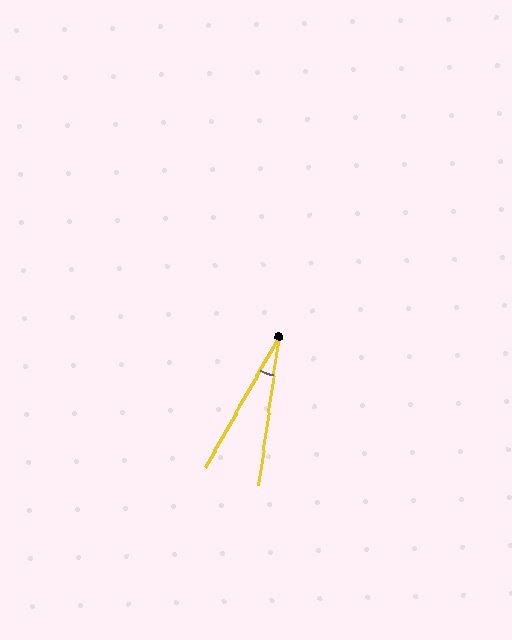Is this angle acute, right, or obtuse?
It is acute.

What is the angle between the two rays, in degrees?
Approximately 22 degrees.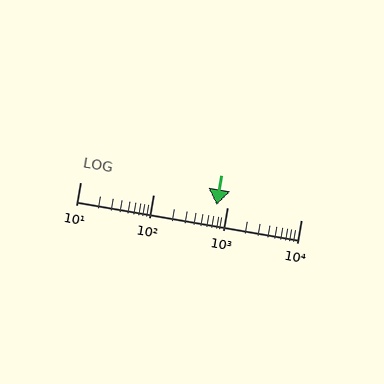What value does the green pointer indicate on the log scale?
The pointer indicates approximately 710.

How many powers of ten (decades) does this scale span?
The scale spans 3 decades, from 10 to 10000.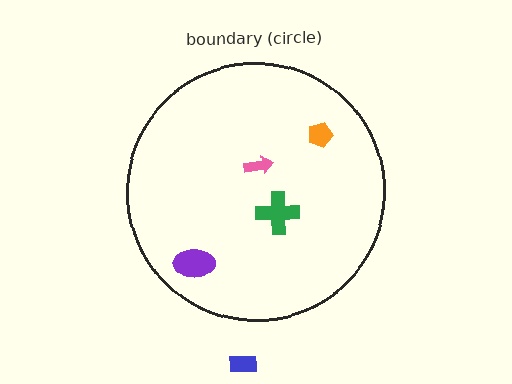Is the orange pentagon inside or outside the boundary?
Inside.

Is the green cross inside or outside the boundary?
Inside.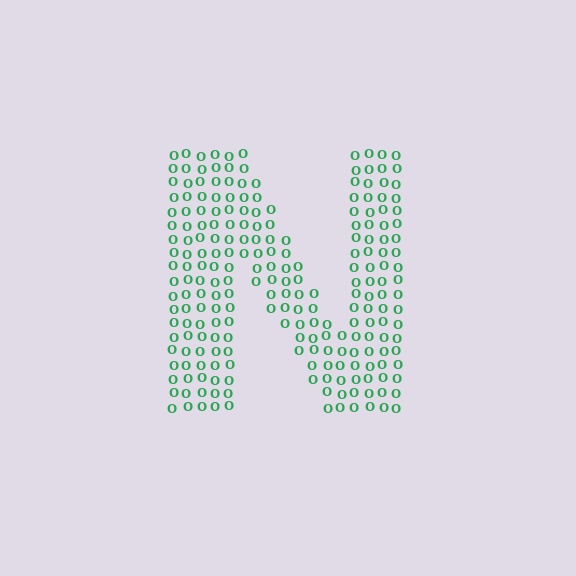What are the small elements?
The small elements are letter O's.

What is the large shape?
The large shape is the letter N.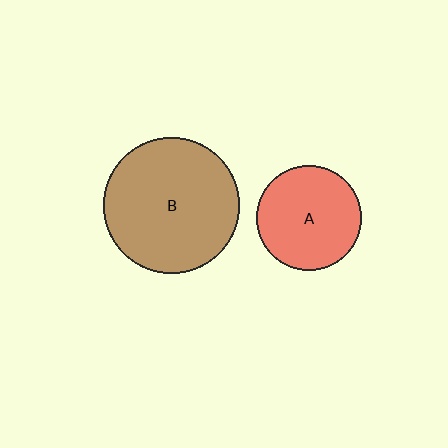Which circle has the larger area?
Circle B (brown).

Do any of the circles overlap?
No, none of the circles overlap.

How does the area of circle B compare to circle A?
Approximately 1.7 times.